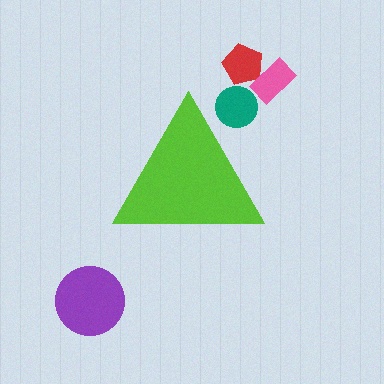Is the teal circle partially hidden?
Yes, the teal circle is partially hidden behind the lime triangle.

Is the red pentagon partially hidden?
No, the red pentagon is fully visible.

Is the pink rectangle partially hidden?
No, the pink rectangle is fully visible.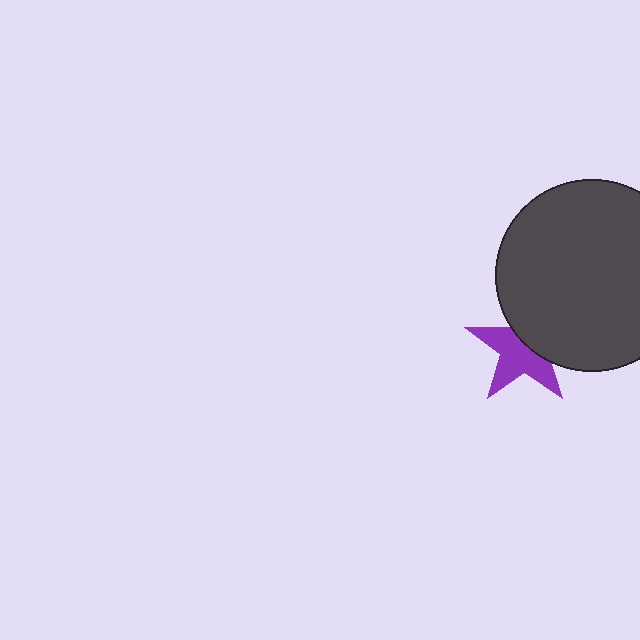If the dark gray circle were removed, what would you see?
You would see the complete purple star.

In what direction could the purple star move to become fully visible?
The purple star could move toward the lower-left. That would shift it out from behind the dark gray circle entirely.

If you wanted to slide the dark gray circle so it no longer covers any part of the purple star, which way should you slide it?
Slide it toward the upper-right — that is the most direct way to separate the two shapes.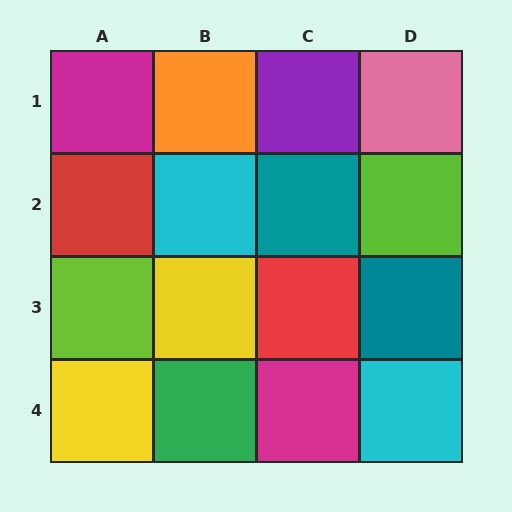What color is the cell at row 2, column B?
Cyan.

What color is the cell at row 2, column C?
Teal.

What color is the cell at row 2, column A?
Red.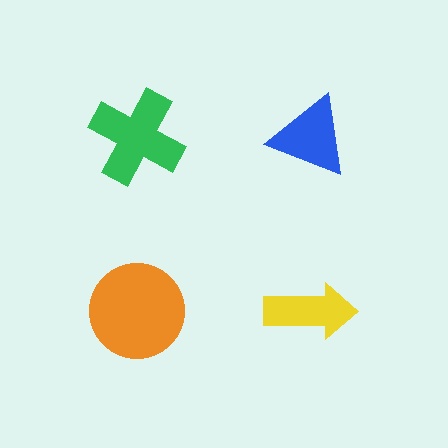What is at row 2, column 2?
A yellow arrow.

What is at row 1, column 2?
A blue triangle.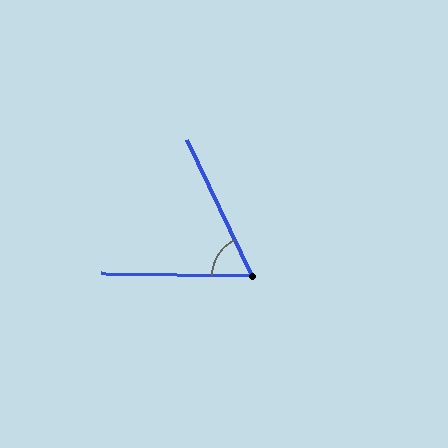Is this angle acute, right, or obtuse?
It is acute.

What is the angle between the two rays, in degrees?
Approximately 64 degrees.